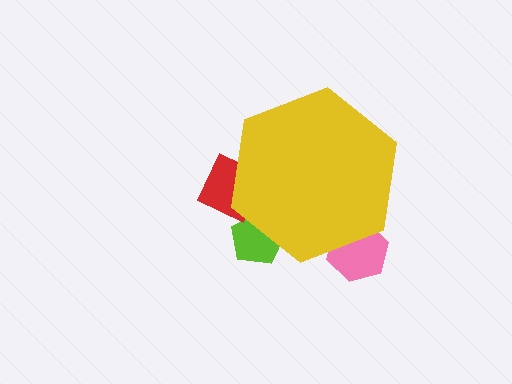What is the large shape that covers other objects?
A yellow hexagon.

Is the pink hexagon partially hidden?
Yes, the pink hexagon is partially hidden behind the yellow hexagon.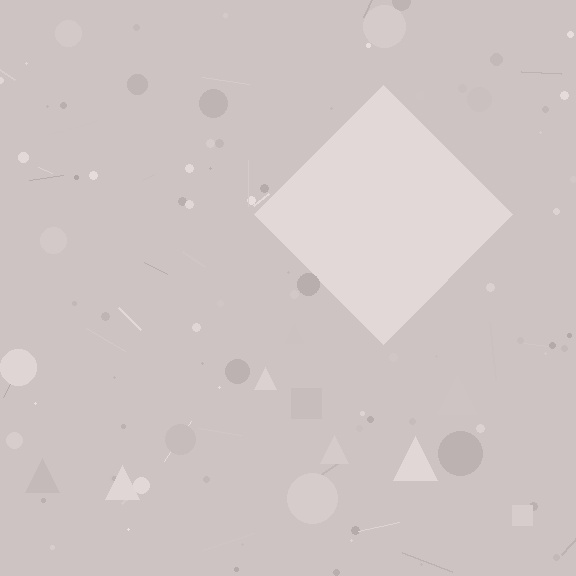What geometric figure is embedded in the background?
A diamond is embedded in the background.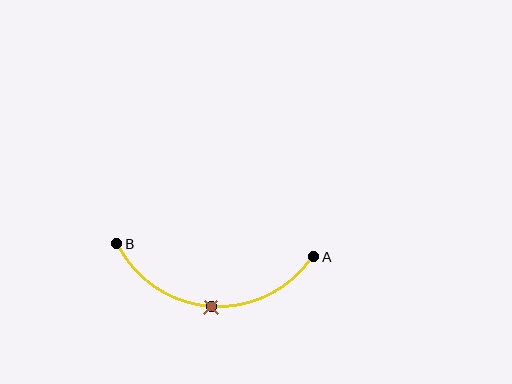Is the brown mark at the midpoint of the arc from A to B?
Yes. The brown mark lies on the arc at equal arc-length from both A and B — it is the arc midpoint.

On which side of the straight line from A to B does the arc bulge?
The arc bulges below the straight line connecting A and B.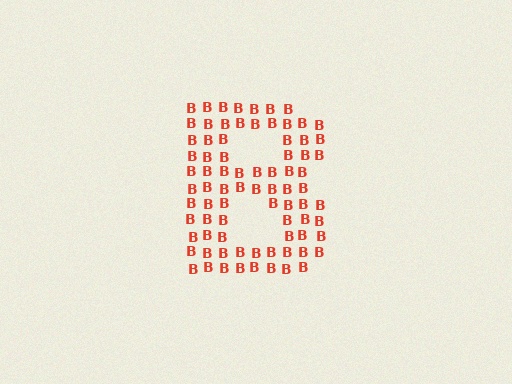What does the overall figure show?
The overall figure shows the letter B.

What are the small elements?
The small elements are letter B's.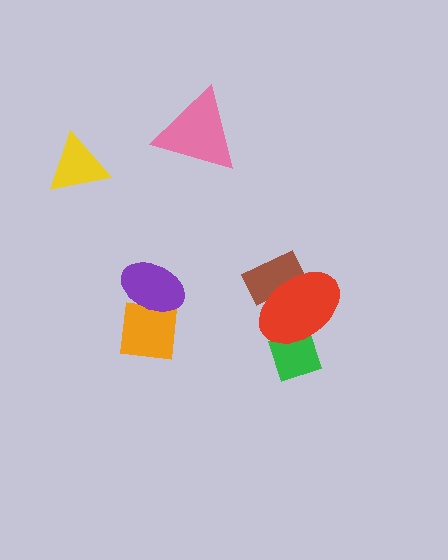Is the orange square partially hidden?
Yes, it is partially covered by another shape.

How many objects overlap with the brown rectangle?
1 object overlaps with the brown rectangle.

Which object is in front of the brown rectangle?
The red ellipse is in front of the brown rectangle.